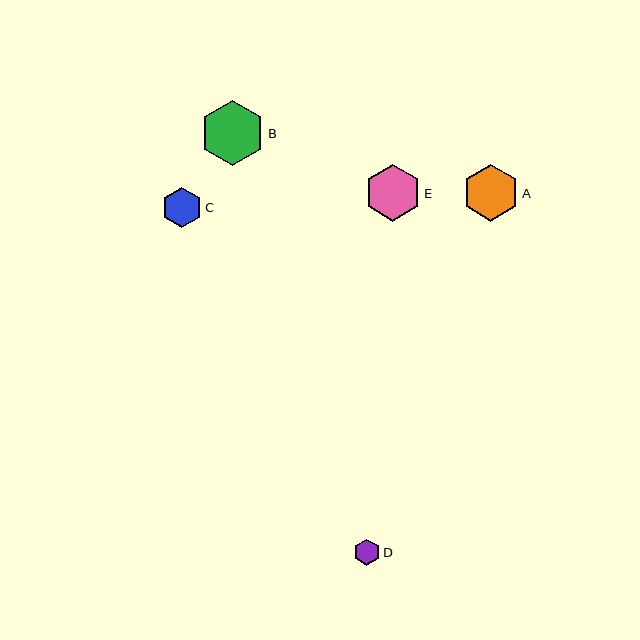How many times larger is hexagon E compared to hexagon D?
Hexagon E is approximately 2.1 times the size of hexagon D.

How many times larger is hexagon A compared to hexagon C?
Hexagon A is approximately 1.4 times the size of hexagon C.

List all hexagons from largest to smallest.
From largest to smallest: B, A, E, C, D.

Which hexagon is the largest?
Hexagon B is the largest with a size of approximately 65 pixels.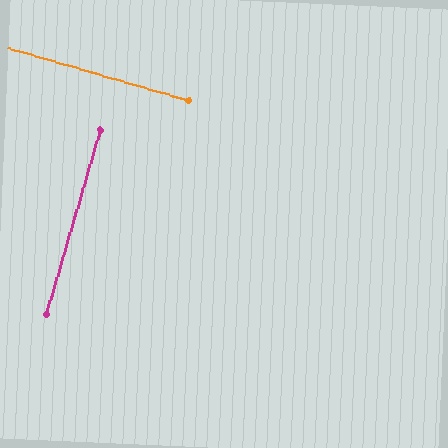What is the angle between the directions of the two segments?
Approximately 90 degrees.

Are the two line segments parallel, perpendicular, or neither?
Perpendicular — they meet at approximately 90°.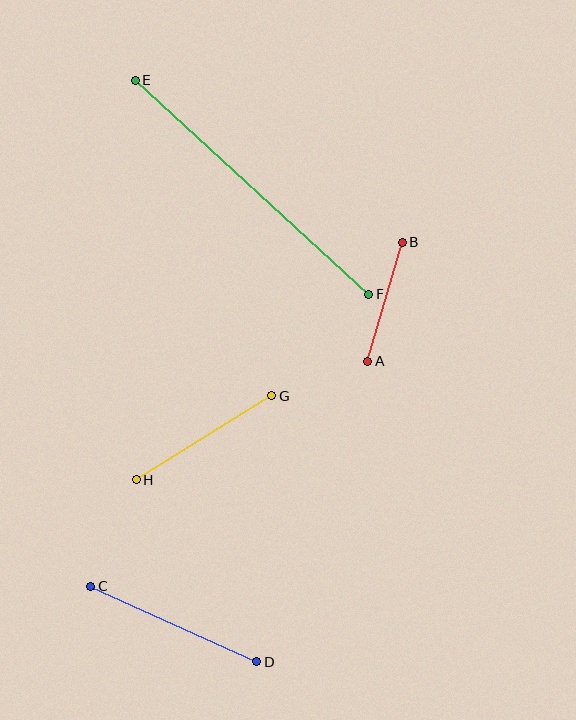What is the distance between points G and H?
The distance is approximately 159 pixels.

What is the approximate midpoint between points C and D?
The midpoint is at approximately (174, 624) pixels.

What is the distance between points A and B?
The distance is approximately 124 pixels.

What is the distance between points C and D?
The distance is approximately 182 pixels.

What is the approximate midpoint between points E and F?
The midpoint is at approximately (252, 187) pixels.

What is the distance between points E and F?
The distance is approximately 316 pixels.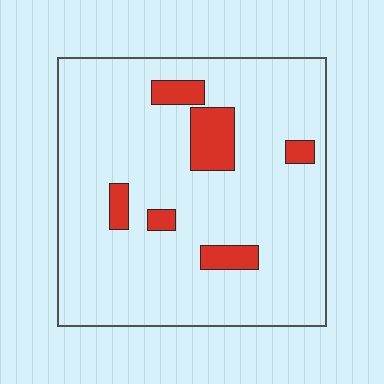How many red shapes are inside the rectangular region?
6.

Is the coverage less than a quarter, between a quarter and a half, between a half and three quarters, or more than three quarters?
Less than a quarter.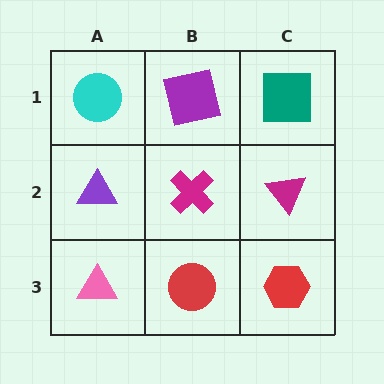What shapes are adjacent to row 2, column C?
A teal square (row 1, column C), a red hexagon (row 3, column C), a magenta cross (row 2, column B).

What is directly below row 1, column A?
A purple triangle.